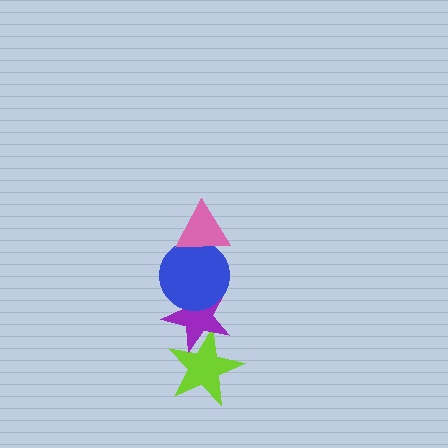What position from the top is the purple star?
The purple star is 3rd from the top.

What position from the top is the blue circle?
The blue circle is 2nd from the top.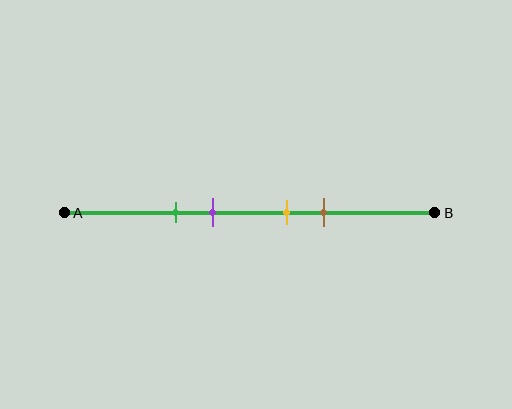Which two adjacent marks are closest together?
The yellow and brown marks are the closest adjacent pair.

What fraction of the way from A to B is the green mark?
The green mark is approximately 30% (0.3) of the way from A to B.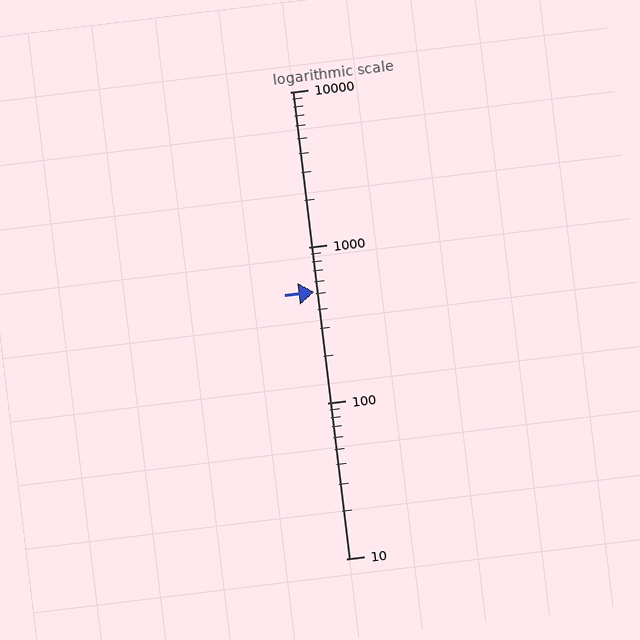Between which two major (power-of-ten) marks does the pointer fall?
The pointer is between 100 and 1000.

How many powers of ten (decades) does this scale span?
The scale spans 3 decades, from 10 to 10000.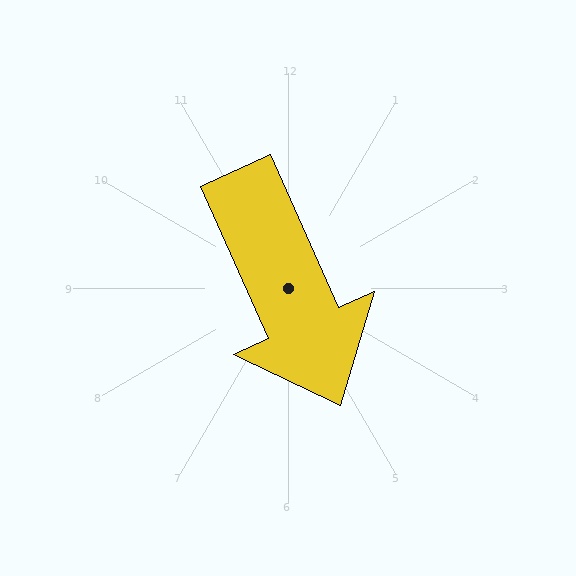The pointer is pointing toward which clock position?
Roughly 5 o'clock.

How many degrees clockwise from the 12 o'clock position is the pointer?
Approximately 156 degrees.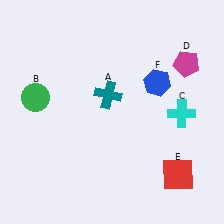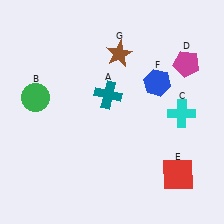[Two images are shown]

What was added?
A brown star (G) was added in Image 2.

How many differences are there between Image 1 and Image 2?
There is 1 difference between the two images.